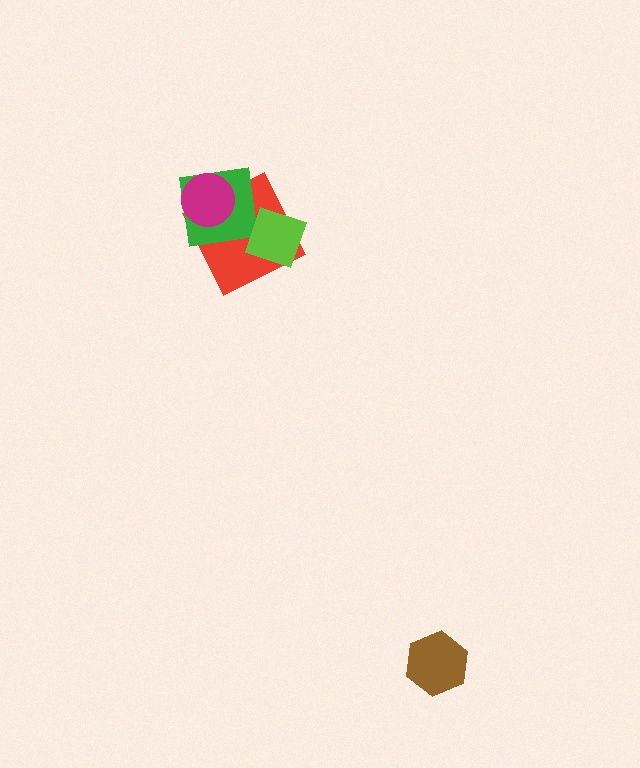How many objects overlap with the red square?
3 objects overlap with the red square.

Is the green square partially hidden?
Yes, it is partially covered by another shape.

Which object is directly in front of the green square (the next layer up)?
The magenta circle is directly in front of the green square.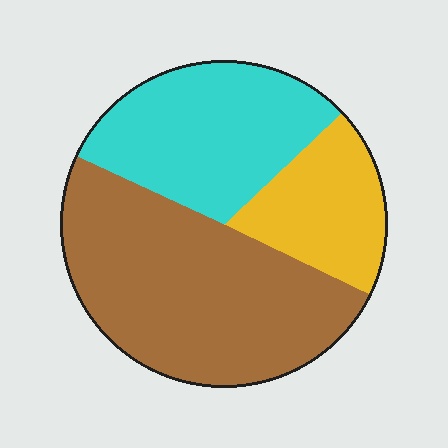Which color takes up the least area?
Yellow, at roughly 20%.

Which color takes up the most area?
Brown, at roughly 50%.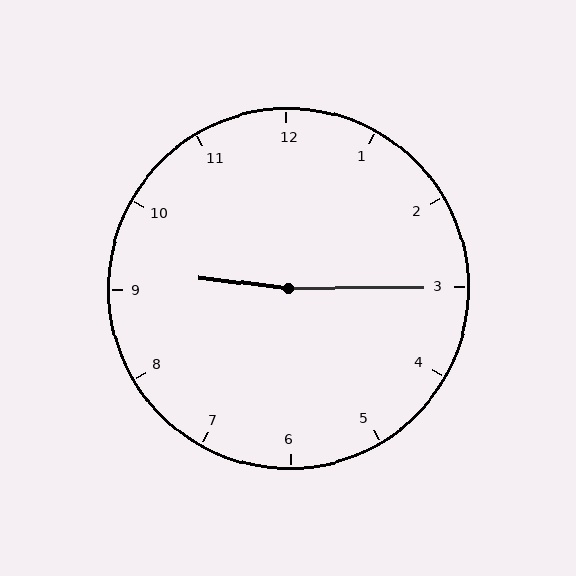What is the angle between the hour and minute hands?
Approximately 172 degrees.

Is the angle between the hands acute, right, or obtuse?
It is obtuse.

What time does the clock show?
9:15.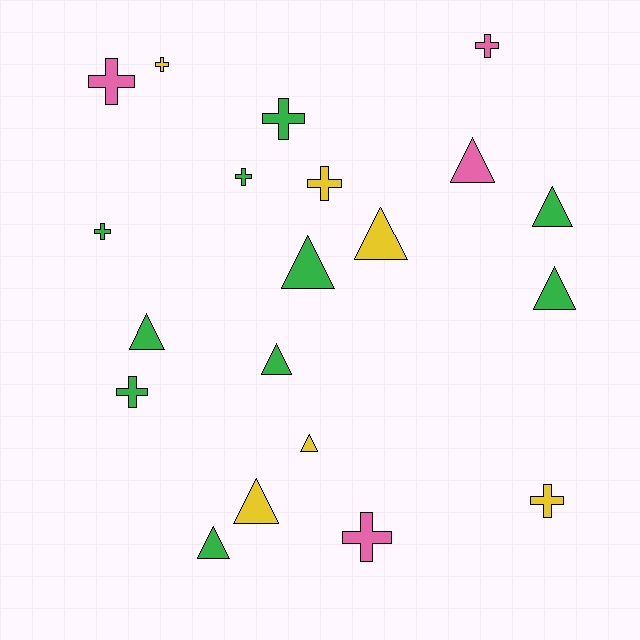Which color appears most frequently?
Green, with 10 objects.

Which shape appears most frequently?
Cross, with 10 objects.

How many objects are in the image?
There are 20 objects.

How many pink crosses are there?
There are 3 pink crosses.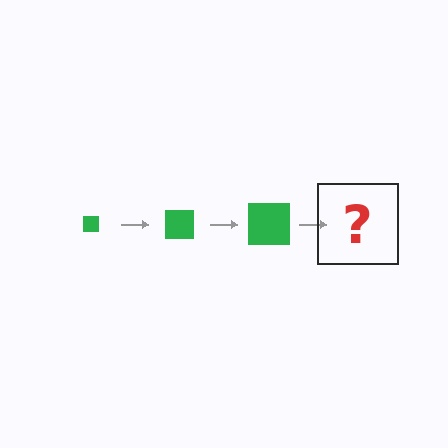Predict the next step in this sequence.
The next step is a green square, larger than the previous one.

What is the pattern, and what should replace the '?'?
The pattern is that the square gets progressively larger each step. The '?' should be a green square, larger than the previous one.